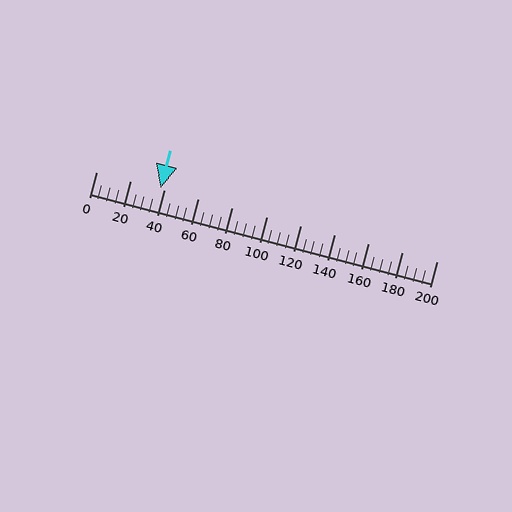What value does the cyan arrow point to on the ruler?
The cyan arrow points to approximately 38.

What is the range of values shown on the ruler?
The ruler shows values from 0 to 200.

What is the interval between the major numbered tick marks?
The major tick marks are spaced 20 units apart.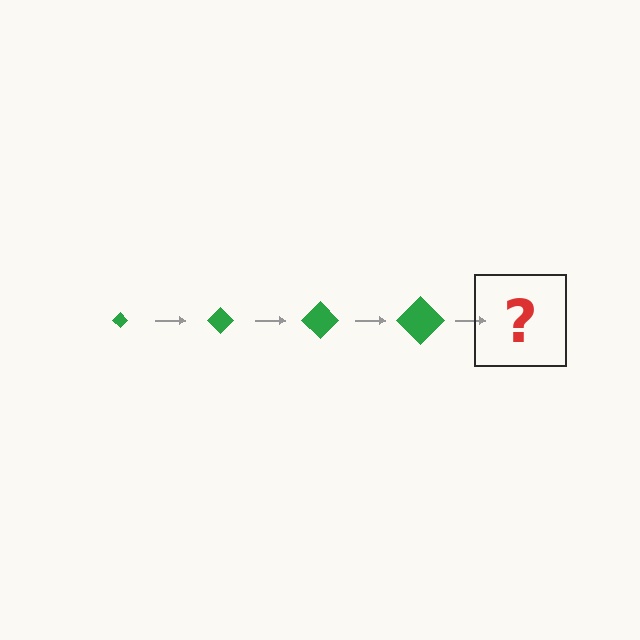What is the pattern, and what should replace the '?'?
The pattern is that the diamond gets progressively larger each step. The '?' should be a green diamond, larger than the previous one.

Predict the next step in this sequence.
The next step is a green diamond, larger than the previous one.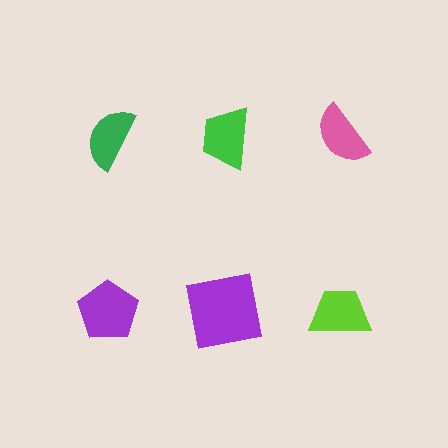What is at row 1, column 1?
A green semicircle.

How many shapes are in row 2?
3 shapes.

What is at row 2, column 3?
A lime trapezoid.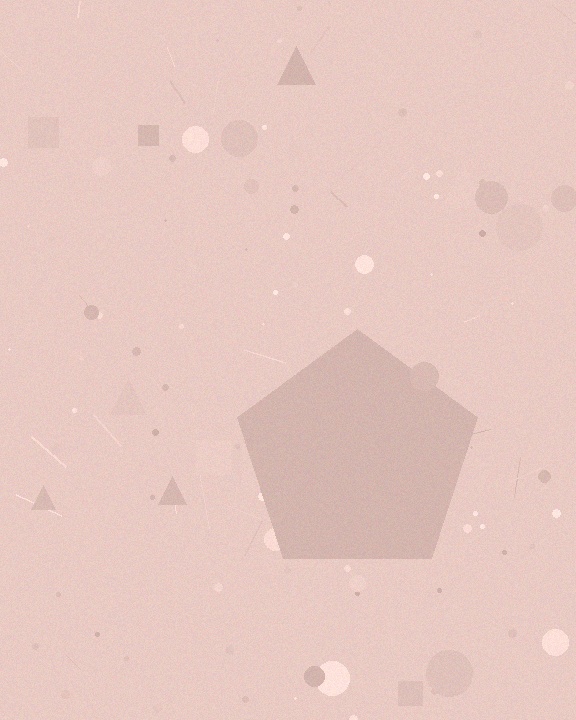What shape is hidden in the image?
A pentagon is hidden in the image.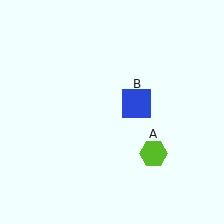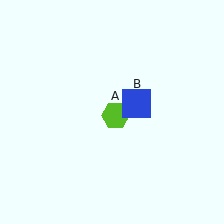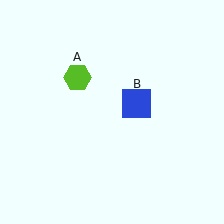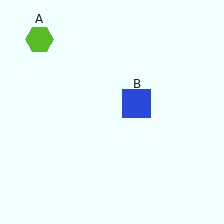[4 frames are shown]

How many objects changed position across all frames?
1 object changed position: lime hexagon (object A).